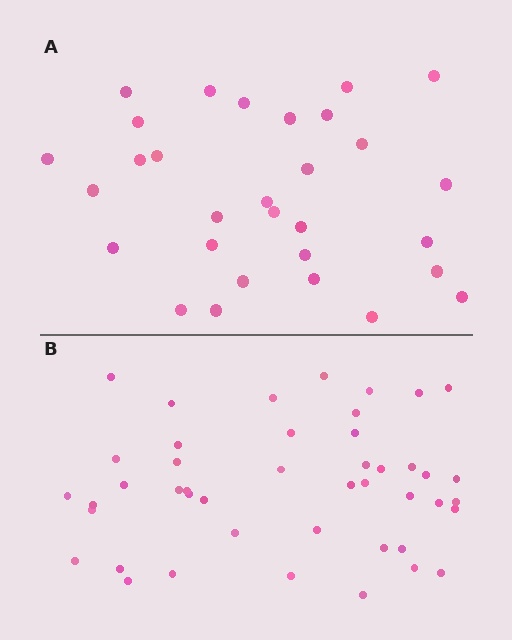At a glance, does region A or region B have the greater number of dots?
Region B (the bottom region) has more dots.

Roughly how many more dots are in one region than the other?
Region B has approximately 15 more dots than region A.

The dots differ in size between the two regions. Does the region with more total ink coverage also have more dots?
No. Region A has more total ink coverage because its dots are larger, but region B actually contains more individual dots. Total area can be misleading — the number of items is what matters here.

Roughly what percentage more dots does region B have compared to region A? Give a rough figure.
About 50% more.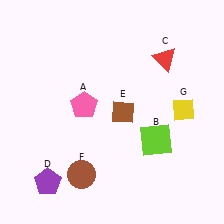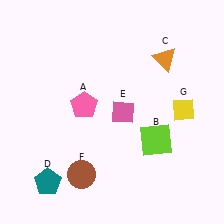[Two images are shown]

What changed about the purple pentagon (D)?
In Image 1, D is purple. In Image 2, it changed to teal.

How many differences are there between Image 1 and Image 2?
There are 3 differences between the two images.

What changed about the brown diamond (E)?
In Image 1, E is brown. In Image 2, it changed to pink.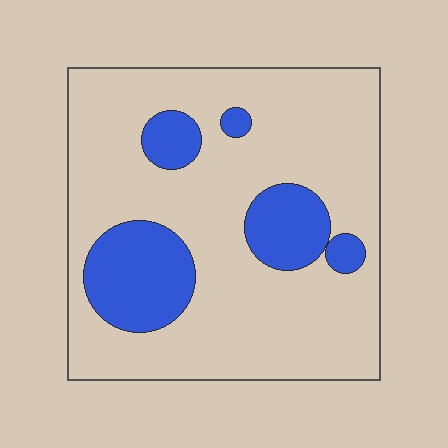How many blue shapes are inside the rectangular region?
5.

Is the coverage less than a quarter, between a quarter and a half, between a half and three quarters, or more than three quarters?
Less than a quarter.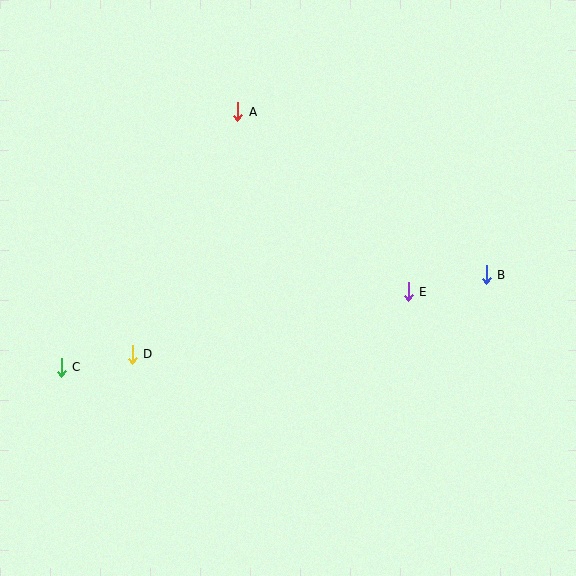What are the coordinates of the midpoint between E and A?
The midpoint between E and A is at (323, 202).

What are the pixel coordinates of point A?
Point A is at (238, 112).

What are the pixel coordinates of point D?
Point D is at (132, 354).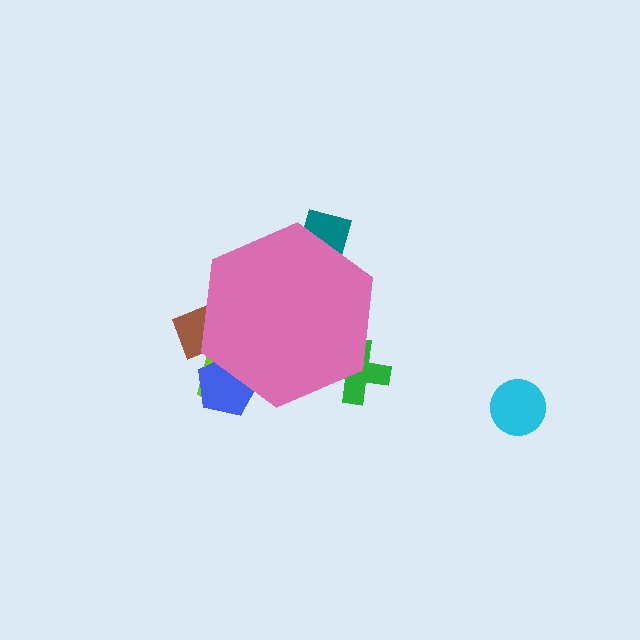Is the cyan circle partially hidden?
No, the cyan circle is fully visible.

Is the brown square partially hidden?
Yes, the brown square is partially hidden behind the pink hexagon.